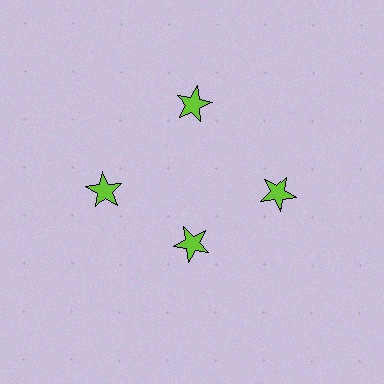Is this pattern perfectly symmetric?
No. The 4 lime stars are arranged in a ring, but one element near the 6 o'clock position is pulled inward toward the center, breaking the 4-fold rotational symmetry.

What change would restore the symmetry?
The symmetry would be restored by moving it outward, back onto the ring so that all 4 stars sit at equal angles and equal distance from the center.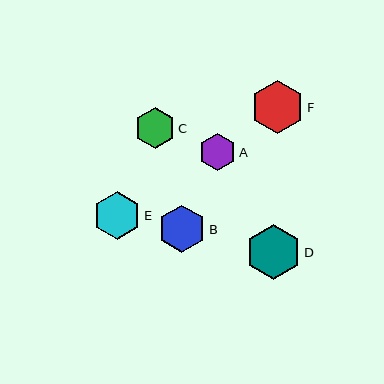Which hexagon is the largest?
Hexagon D is the largest with a size of approximately 55 pixels.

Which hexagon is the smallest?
Hexagon A is the smallest with a size of approximately 37 pixels.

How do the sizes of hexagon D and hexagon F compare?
Hexagon D and hexagon F are approximately the same size.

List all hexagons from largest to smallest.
From largest to smallest: D, F, E, B, C, A.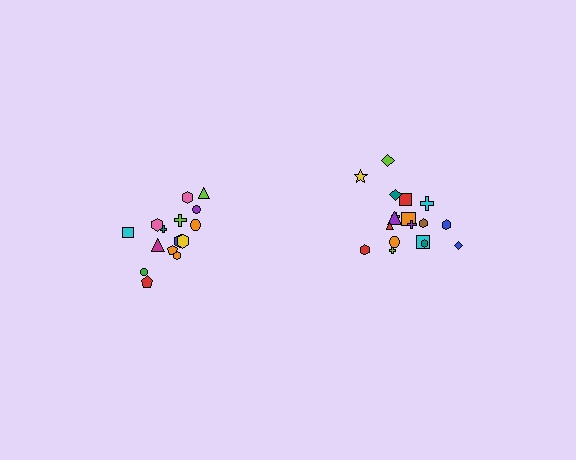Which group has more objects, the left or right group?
The right group.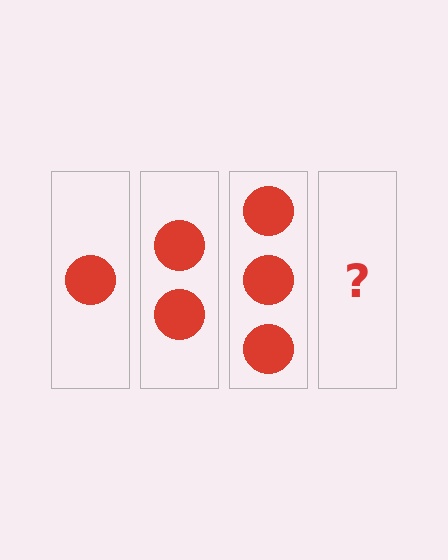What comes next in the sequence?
The next element should be 4 circles.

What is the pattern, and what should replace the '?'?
The pattern is that each step adds one more circle. The '?' should be 4 circles.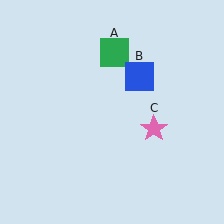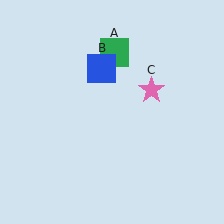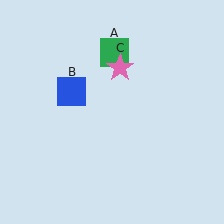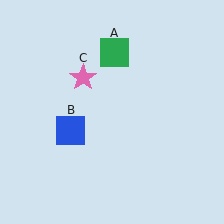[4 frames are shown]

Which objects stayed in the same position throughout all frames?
Green square (object A) remained stationary.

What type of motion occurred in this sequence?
The blue square (object B), pink star (object C) rotated counterclockwise around the center of the scene.